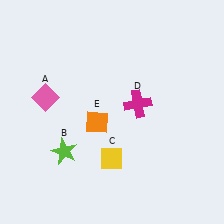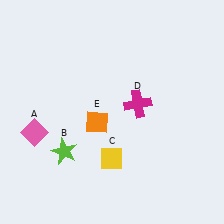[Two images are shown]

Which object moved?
The pink diamond (A) moved down.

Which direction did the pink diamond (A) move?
The pink diamond (A) moved down.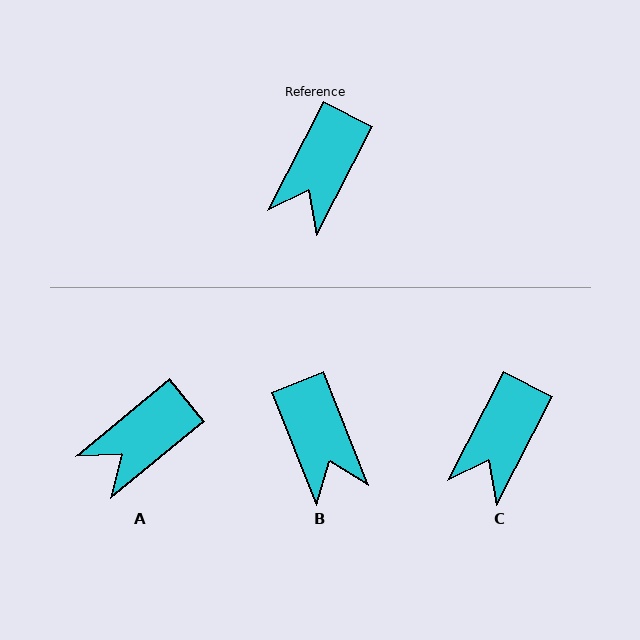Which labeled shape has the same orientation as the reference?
C.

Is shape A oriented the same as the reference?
No, it is off by about 23 degrees.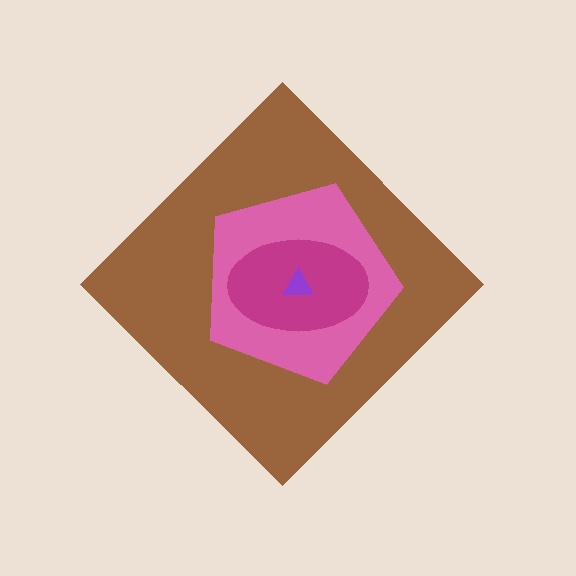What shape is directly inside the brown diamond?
The pink pentagon.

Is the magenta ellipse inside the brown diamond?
Yes.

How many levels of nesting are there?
4.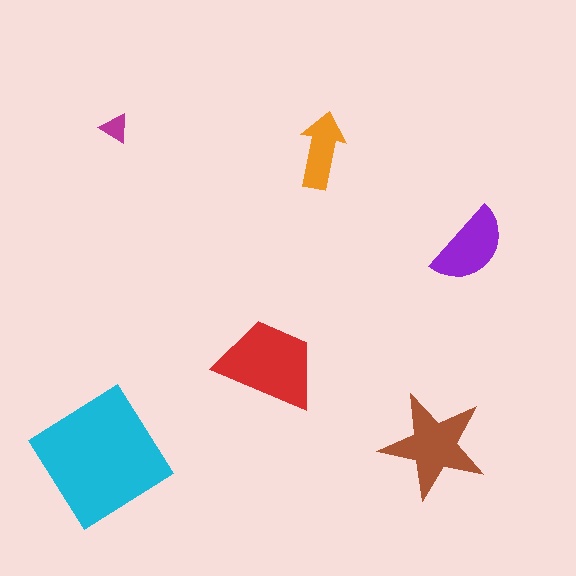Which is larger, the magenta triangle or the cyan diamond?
The cyan diamond.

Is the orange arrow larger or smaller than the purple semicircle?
Smaller.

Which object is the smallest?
The magenta triangle.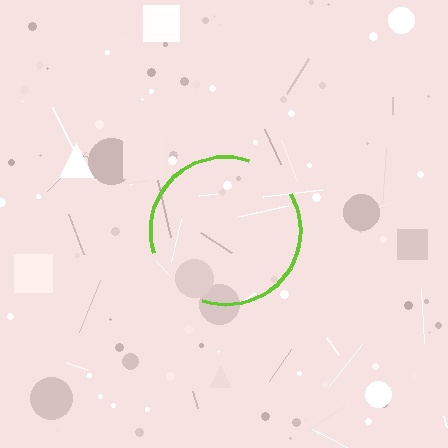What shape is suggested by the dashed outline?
The dashed outline suggests a circle.